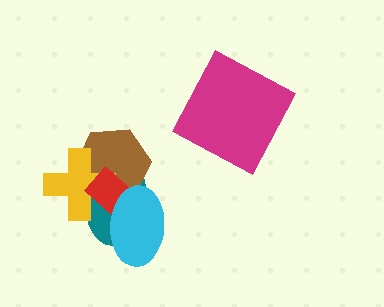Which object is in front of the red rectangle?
The cyan ellipse is in front of the red rectangle.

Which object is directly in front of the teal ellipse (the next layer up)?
The brown hexagon is directly in front of the teal ellipse.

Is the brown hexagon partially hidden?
Yes, it is partially covered by another shape.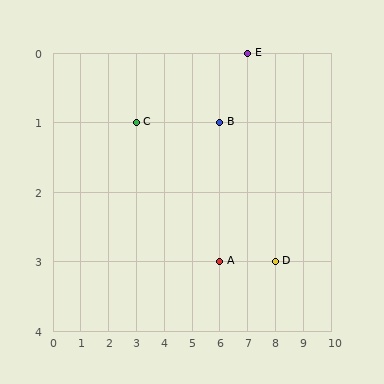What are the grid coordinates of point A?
Point A is at grid coordinates (6, 3).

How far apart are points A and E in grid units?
Points A and E are 1 column and 3 rows apart (about 3.2 grid units diagonally).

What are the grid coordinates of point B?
Point B is at grid coordinates (6, 1).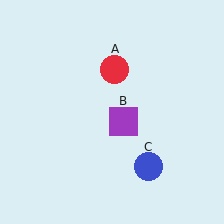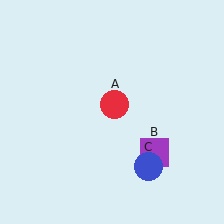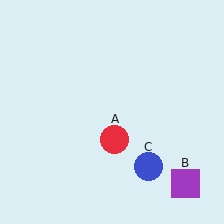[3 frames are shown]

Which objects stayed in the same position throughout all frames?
Blue circle (object C) remained stationary.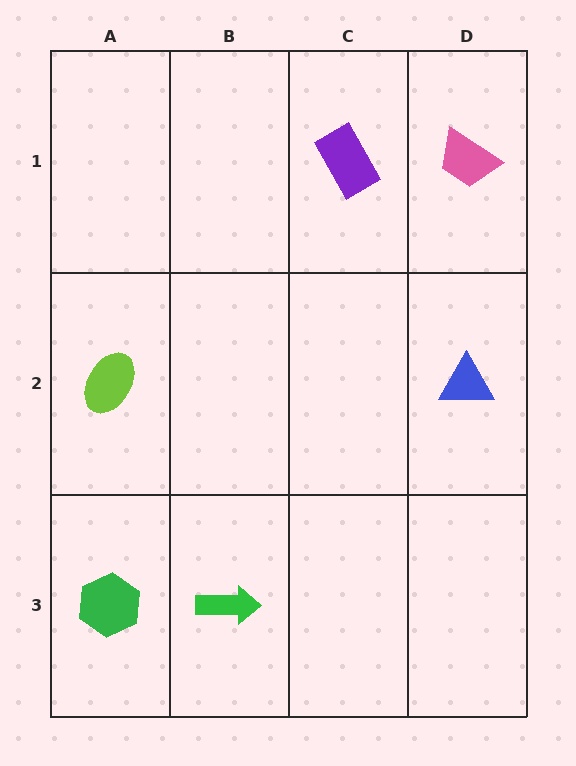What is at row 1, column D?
A pink trapezoid.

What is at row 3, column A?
A green hexagon.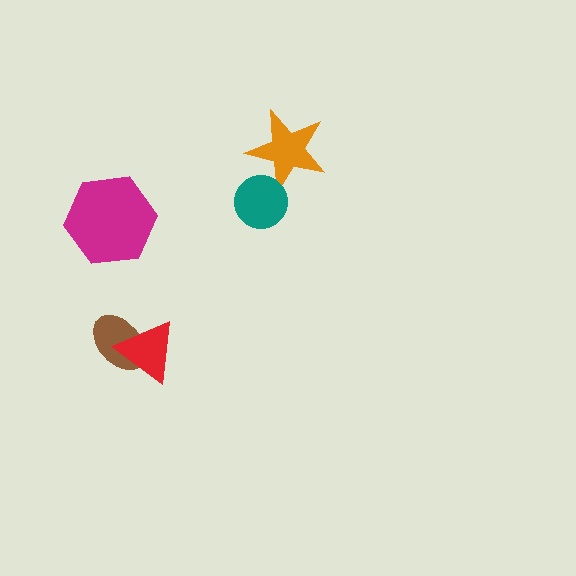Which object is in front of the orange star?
The teal circle is in front of the orange star.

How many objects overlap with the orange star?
1 object overlaps with the orange star.